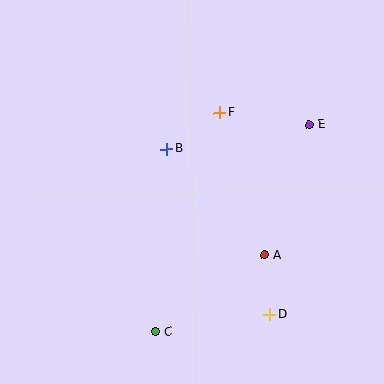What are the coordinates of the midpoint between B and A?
The midpoint between B and A is at (216, 202).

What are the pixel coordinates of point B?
Point B is at (167, 149).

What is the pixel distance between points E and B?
The distance between E and B is 144 pixels.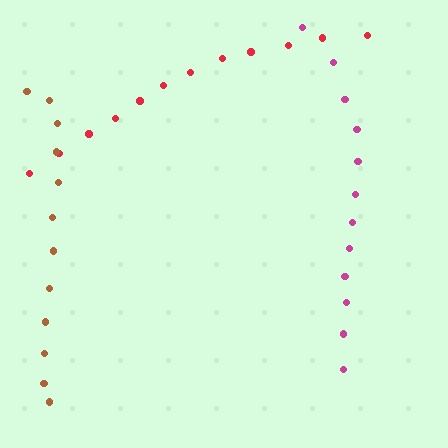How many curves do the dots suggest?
There are 3 distinct paths.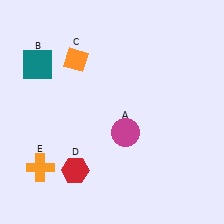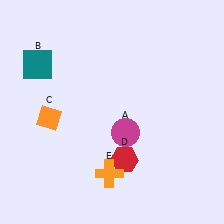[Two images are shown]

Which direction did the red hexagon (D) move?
The red hexagon (D) moved right.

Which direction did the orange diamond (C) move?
The orange diamond (C) moved down.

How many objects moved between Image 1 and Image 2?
3 objects moved between the two images.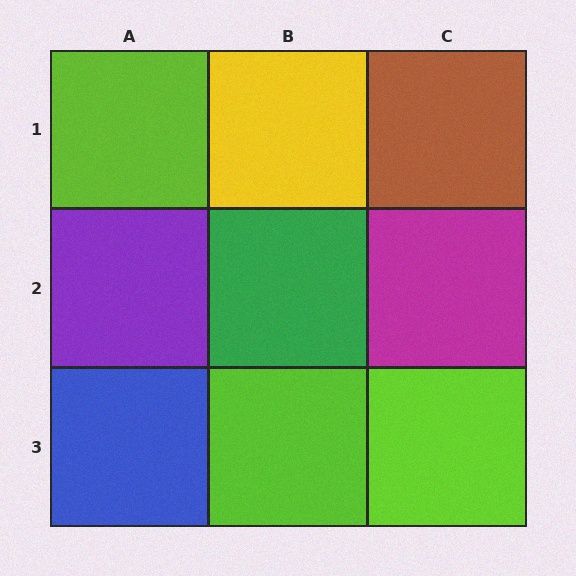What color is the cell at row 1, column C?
Brown.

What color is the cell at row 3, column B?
Lime.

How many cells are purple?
1 cell is purple.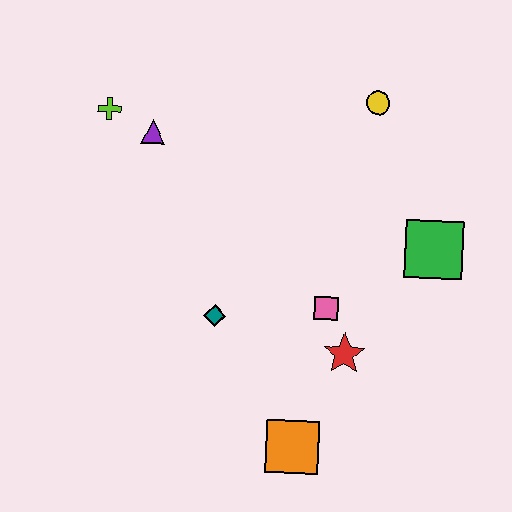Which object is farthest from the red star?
The lime cross is farthest from the red star.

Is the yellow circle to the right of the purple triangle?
Yes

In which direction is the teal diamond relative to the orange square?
The teal diamond is above the orange square.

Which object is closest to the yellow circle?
The green square is closest to the yellow circle.